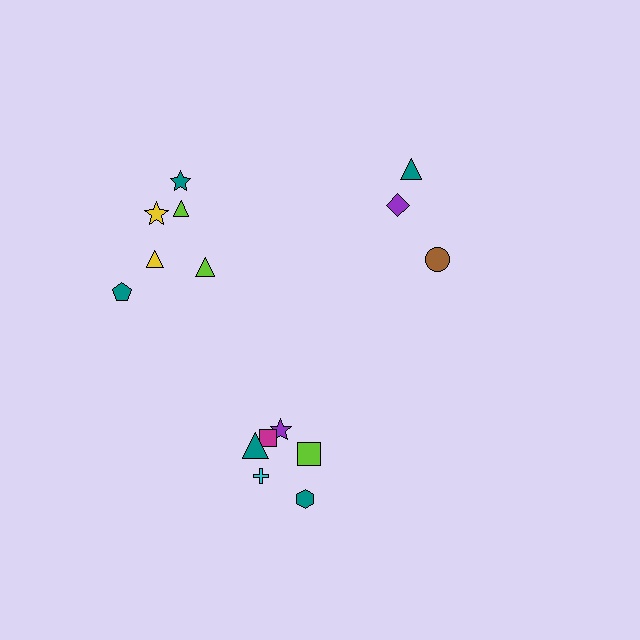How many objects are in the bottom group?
There are 6 objects.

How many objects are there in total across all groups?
There are 15 objects.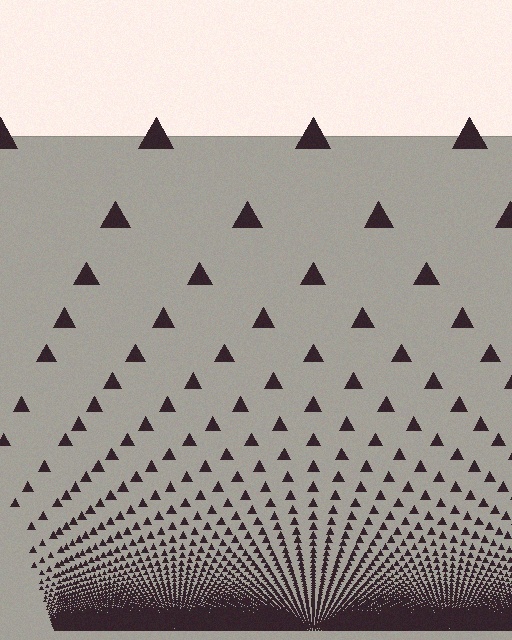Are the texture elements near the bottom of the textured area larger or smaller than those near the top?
Smaller. The gradient is inverted — elements near the bottom are smaller and denser.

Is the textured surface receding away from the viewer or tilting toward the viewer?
The surface appears to tilt toward the viewer. Texture elements get larger and sparser toward the top.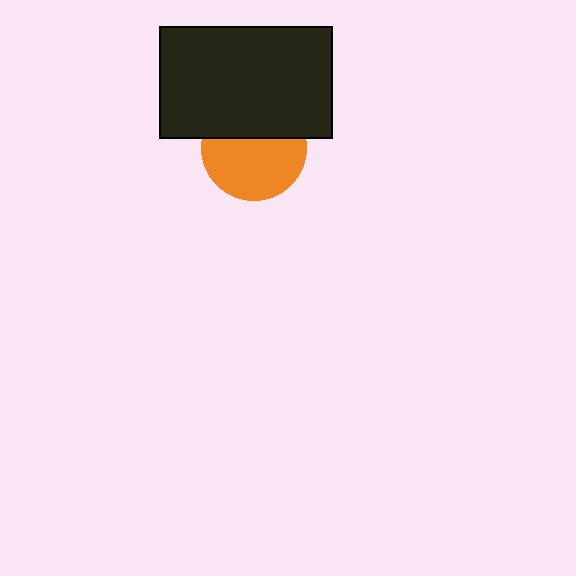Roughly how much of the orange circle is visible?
About half of it is visible (roughly 60%).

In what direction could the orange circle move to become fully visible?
The orange circle could move down. That would shift it out from behind the black rectangle entirely.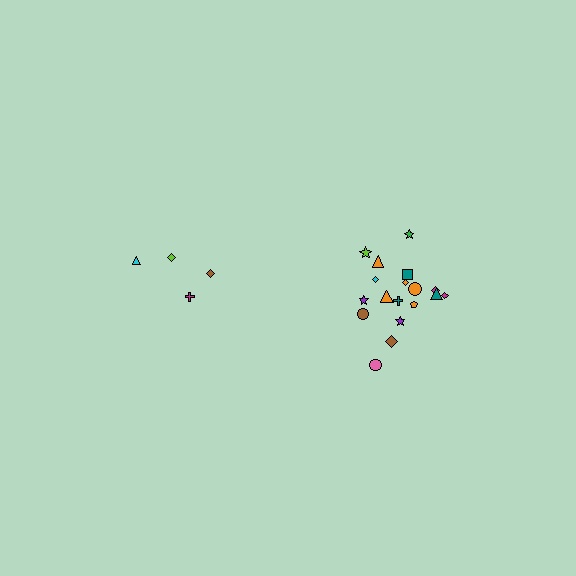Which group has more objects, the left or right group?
The right group.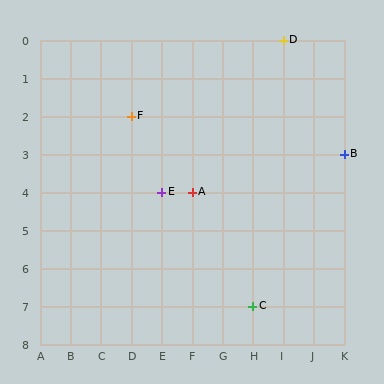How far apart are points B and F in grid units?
Points B and F are 7 columns and 1 row apart (about 7.1 grid units diagonally).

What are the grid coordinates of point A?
Point A is at grid coordinates (F, 4).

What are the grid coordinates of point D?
Point D is at grid coordinates (I, 0).